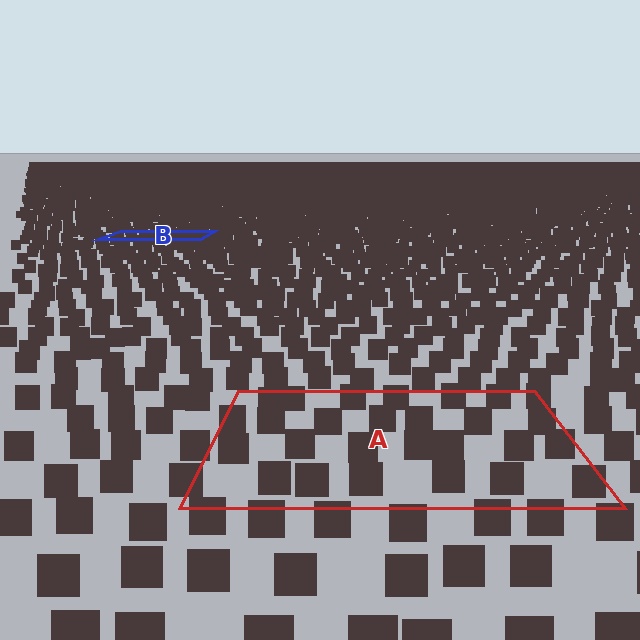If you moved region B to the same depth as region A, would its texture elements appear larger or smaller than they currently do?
They would appear larger. At a closer depth, the same texture elements are projected at a bigger on-screen size.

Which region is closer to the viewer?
Region A is closer. The texture elements there are larger and more spread out.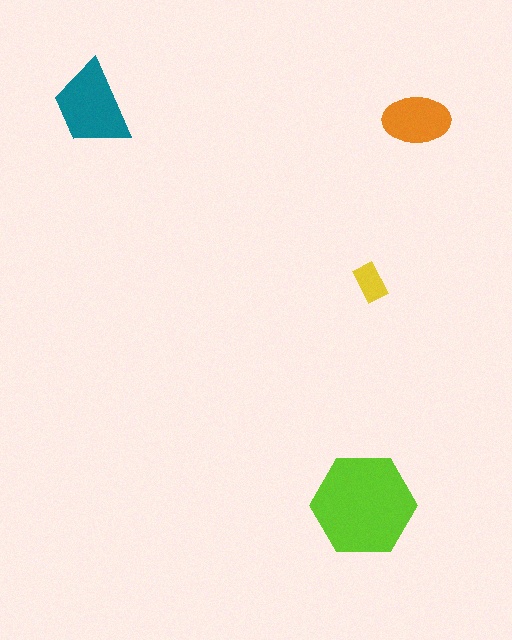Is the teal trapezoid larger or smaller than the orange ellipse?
Larger.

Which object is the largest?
The lime hexagon.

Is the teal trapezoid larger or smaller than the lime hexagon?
Smaller.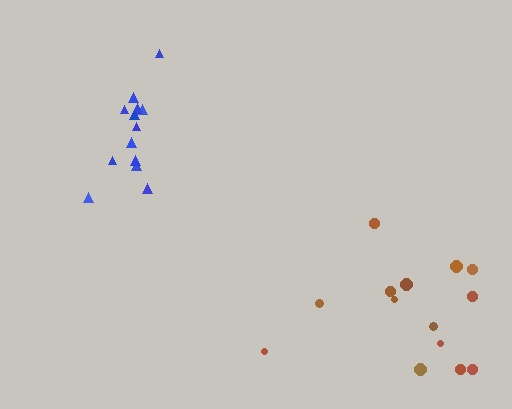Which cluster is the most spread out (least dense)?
Brown.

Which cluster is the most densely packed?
Blue.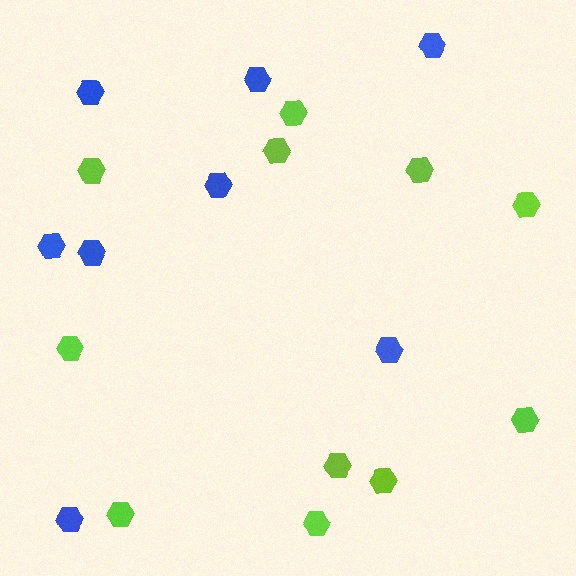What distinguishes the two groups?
There are 2 groups: one group of blue hexagons (8) and one group of lime hexagons (11).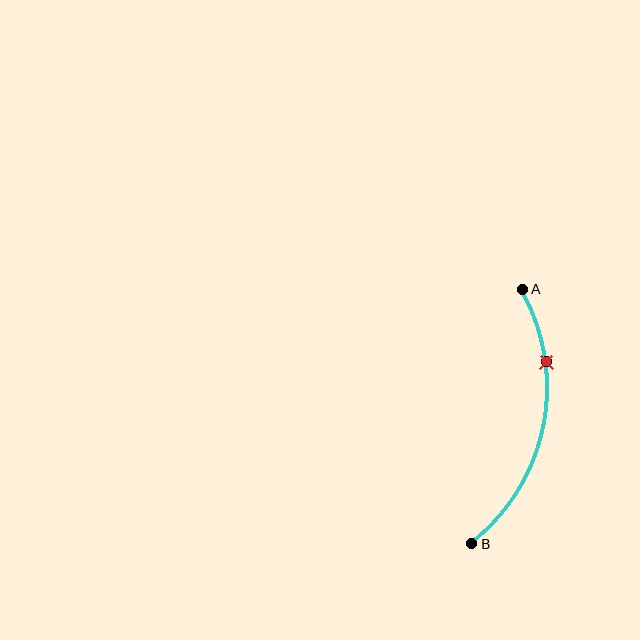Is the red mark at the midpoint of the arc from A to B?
No. The red mark lies on the arc but is closer to endpoint A. The arc midpoint would be at the point on the curve equidistant along the arc from both A and B.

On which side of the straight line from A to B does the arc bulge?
The arc bulges to the right of the straight line connecting A and B.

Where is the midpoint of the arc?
The arc midpoint is the point on the curve farthest from the straight line joining A and B. It sits to the right of that line.